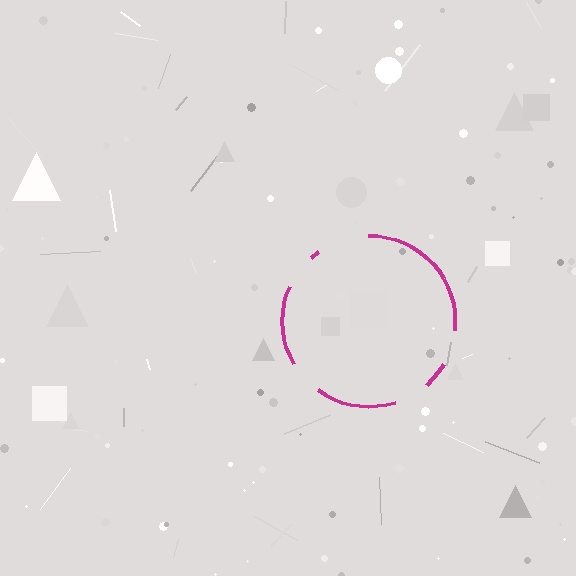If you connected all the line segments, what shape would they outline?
They would outline a circle.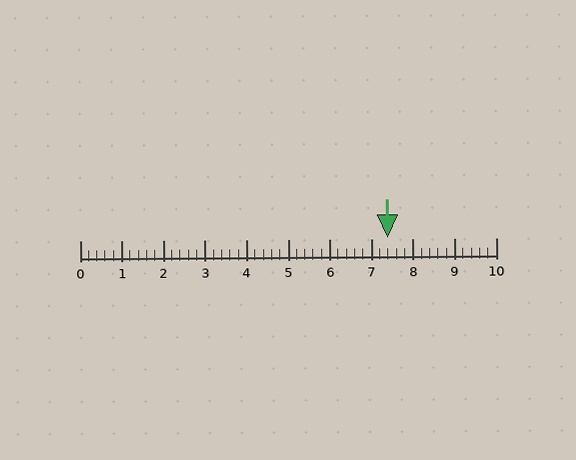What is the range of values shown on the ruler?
The ruler shows values from 0 to 10.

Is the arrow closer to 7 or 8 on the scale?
The arrow is closer to 7.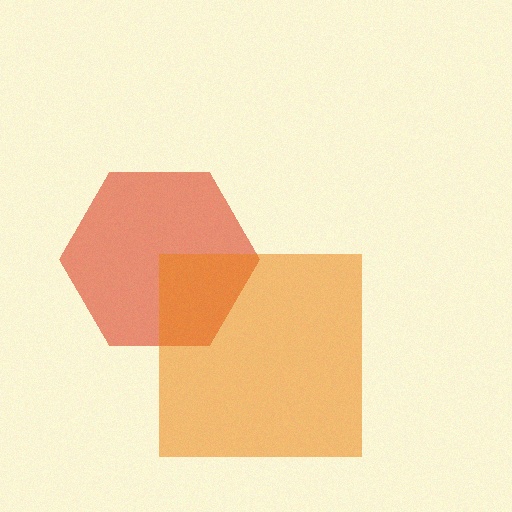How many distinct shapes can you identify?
There are 2 distinct shapes: a red hexagon, an orange square.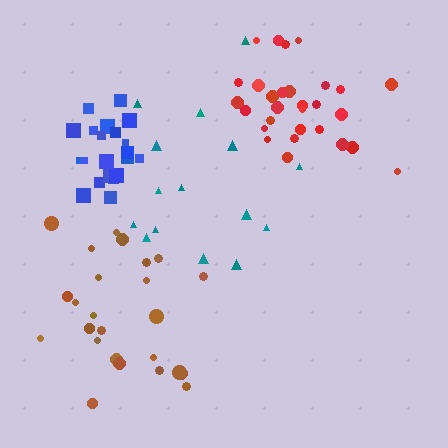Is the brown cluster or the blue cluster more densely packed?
Blue.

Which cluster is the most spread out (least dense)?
Teal.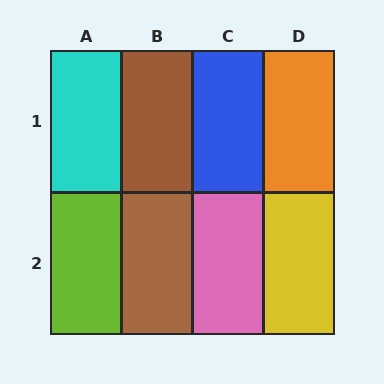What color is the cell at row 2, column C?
Pink.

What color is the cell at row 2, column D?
Yellow.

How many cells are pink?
1 cell is pink.